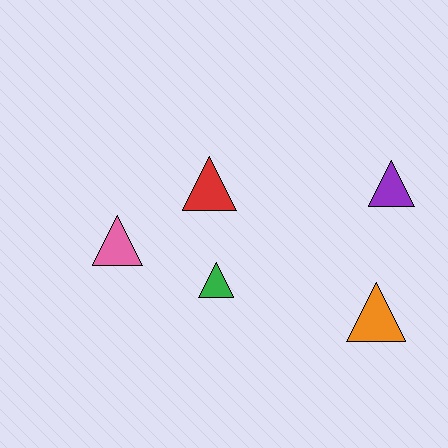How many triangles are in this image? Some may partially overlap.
There are 5 triangles.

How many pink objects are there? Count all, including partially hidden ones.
There is 1 pink object.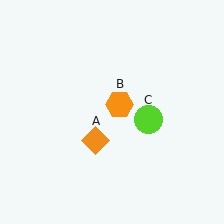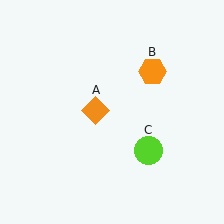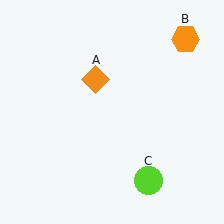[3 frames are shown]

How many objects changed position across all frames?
3 objects changed position: orange diamond (object A), orange hexagon (object B), lime circle (object C).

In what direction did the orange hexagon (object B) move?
The orange hexagon (object B) moved up and to the right.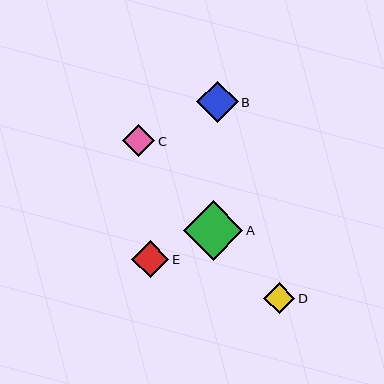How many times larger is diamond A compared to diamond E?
Diamond A is approximately 1.6 times the size of diamond E.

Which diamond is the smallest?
Diamond D is the smallest with a size of approximately 31 pixels.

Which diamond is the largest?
Diamond A is the largest with a size of approximately 59 pixels.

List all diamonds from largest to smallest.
From largest to smallest: A, B, E, C, D.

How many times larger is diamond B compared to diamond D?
Diamond B is approximately 1.3 times the size of diamond D.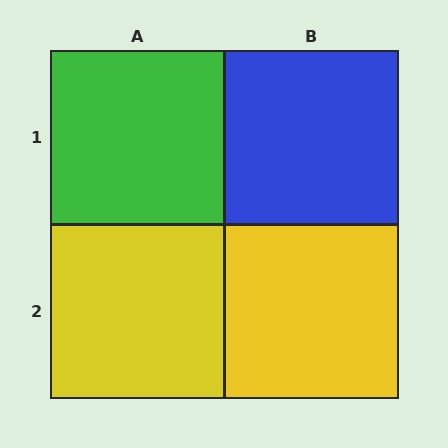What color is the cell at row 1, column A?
Green.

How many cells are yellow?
2 cells are yellow.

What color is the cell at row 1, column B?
Blue.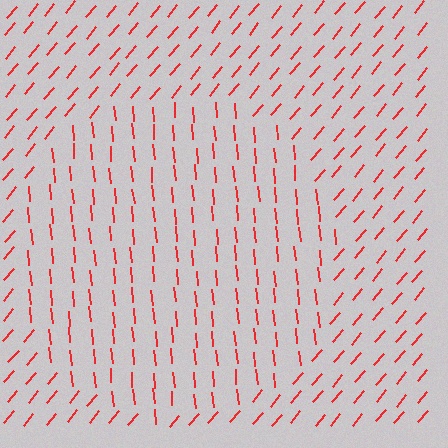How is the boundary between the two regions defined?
The boundary is defined purely by a change in line orientation (approximately 45 degrees difference). All lines are the same color and thickness.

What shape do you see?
I see a circle.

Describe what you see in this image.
The image is filled with small red line segments. A circle region in the image has lines oriented differently from the surrounding lines, creating a visible texture boundary.